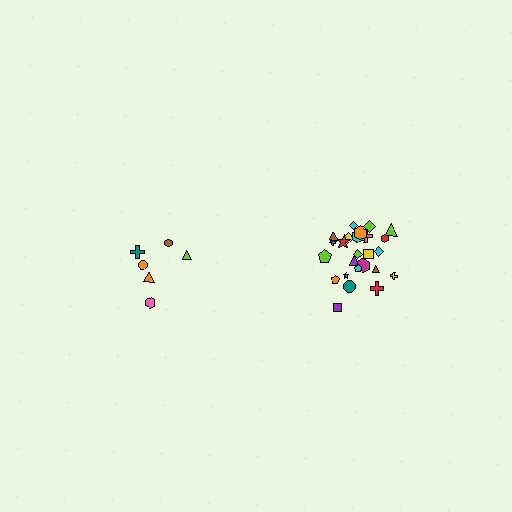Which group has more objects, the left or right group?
The right group.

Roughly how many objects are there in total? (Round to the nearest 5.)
Roughly 30 objects in total.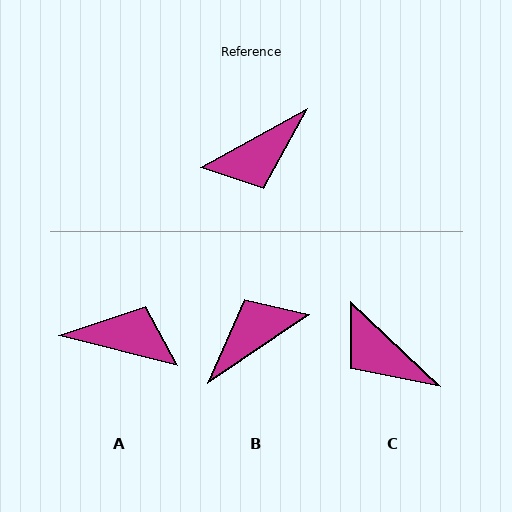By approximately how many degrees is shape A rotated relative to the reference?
Approximately 137 degrees counter-clockwise.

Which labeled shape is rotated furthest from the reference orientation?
B, about 175 degrees away.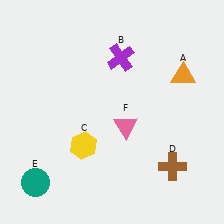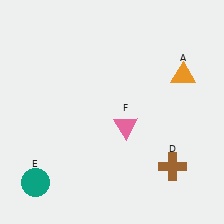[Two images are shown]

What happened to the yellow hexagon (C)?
The yellow hexagon (C) was removed in Image 2. It was in the bottom-left area of Image 1.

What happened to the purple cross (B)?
The purple cross (B) was removed in Image 2. It was in the top-right area of Image 1.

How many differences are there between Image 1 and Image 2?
There are 2 differences between the two images.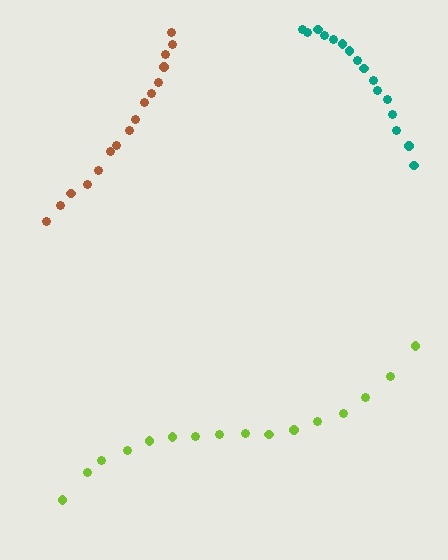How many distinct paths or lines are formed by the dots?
There are 3 distinct paths.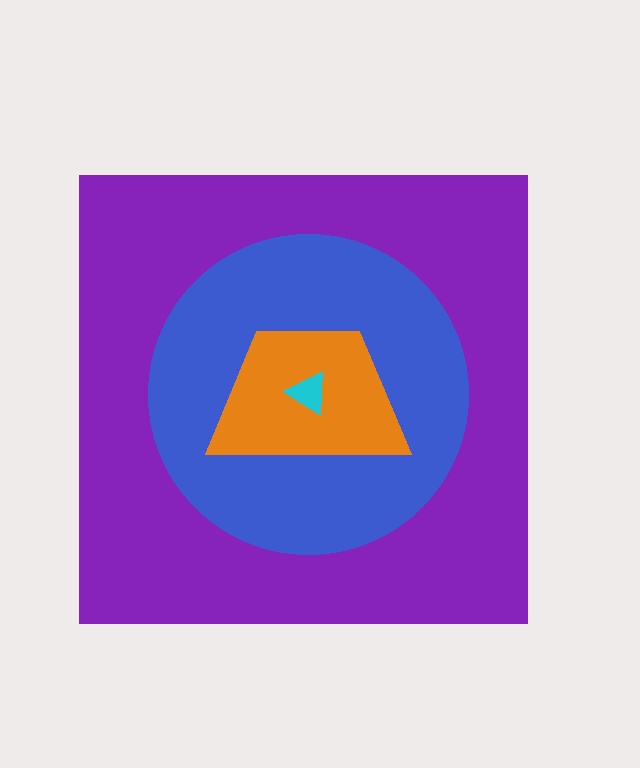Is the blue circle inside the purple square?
Yes.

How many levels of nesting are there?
4.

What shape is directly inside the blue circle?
The orange trapezoid.